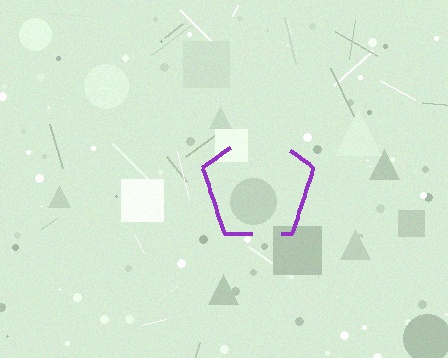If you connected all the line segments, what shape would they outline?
They would outline a pentagon.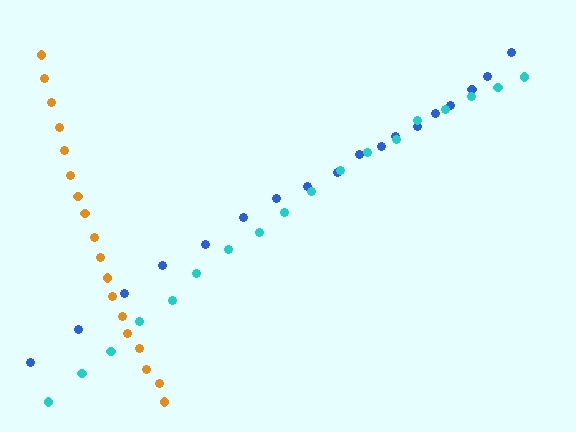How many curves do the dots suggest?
There are 3 distinct paths.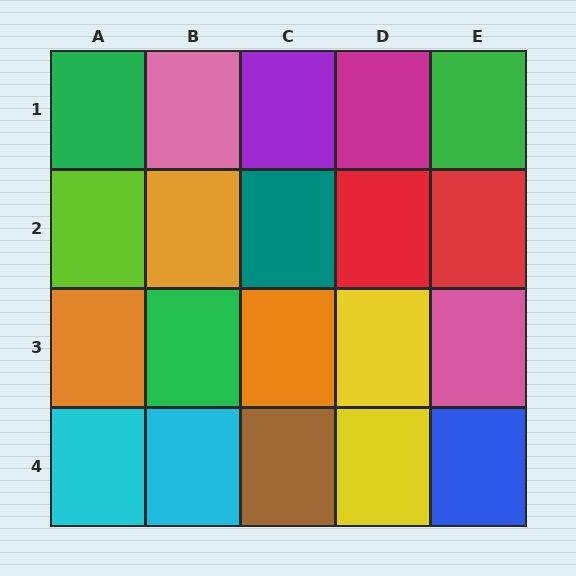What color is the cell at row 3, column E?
Pink.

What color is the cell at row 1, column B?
Pink.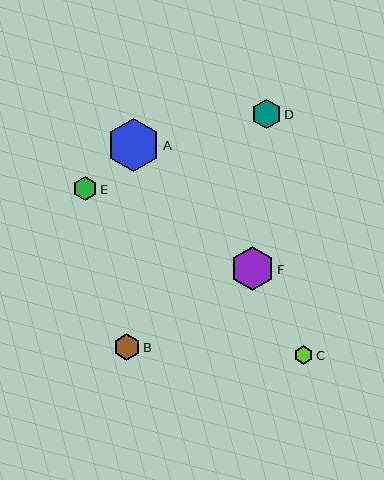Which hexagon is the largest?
Hexagon A is the largest with a size of approximately 53 pixels.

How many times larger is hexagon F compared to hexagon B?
Hexagon F is approximately 1.6 times the size of hexagon B.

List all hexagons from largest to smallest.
From largest to smallest: A, F, D, B, E, C.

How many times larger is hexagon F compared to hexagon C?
Hexagon F is approximately 2.3 times the size of hexagon C.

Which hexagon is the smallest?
Hexagon C is the smallest with a size of approximately 19 pixels.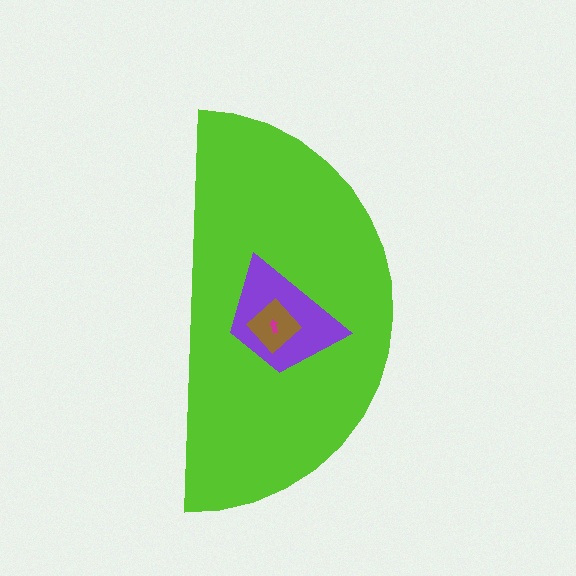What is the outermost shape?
The lime semicircle.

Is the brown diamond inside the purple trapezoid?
Yes.